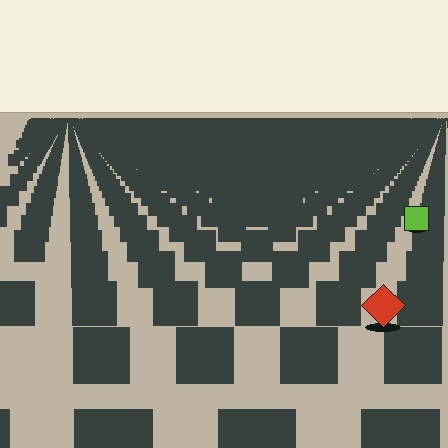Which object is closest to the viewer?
The red diamond is closest. The texture marks near it are larger and more spread out.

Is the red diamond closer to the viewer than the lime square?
Yes. The red diamond is closer — you can tell from the texture gradient: the ground texture is coarser near it.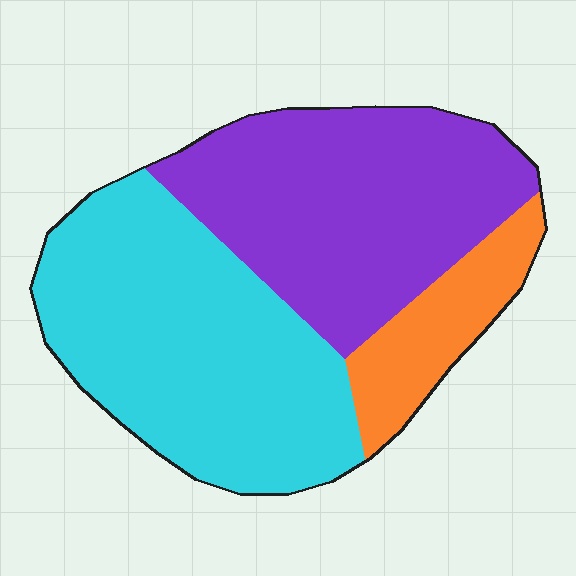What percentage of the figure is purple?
Purple takes up about two fifths (2/5) of the figure.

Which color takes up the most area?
Cyan, at roughly 45%.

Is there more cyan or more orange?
Cyan.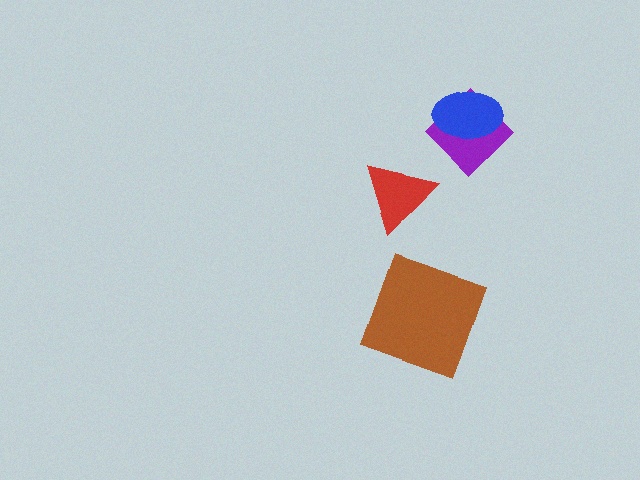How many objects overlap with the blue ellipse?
1 object overlaps with the blue ellipse.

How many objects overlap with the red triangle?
0 objects overlap with the red triangle.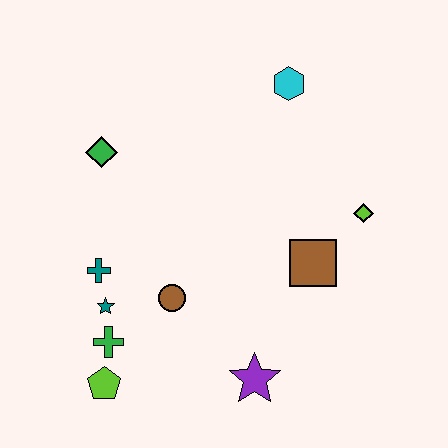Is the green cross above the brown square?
No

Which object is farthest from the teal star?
The cyan hexagon is farthest from the teal star.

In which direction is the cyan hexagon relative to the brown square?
The cyan hexagon is above the brown square.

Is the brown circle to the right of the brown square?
No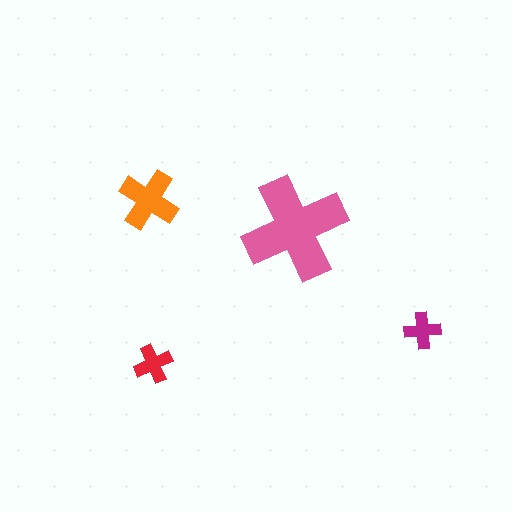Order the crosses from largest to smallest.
the pink one, the orange one, the red one, the magenta one.